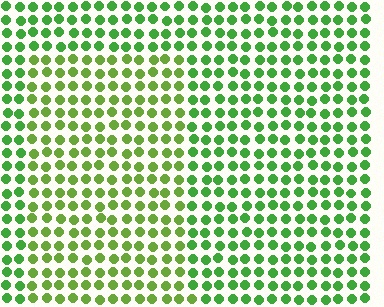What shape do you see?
I see a rectangle.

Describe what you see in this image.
The image is filled with small green elements in a uniform arrangement. A rectangle-shaped region is visible where the elements are tinted to a slightly different hue, forming a subtle color boundary.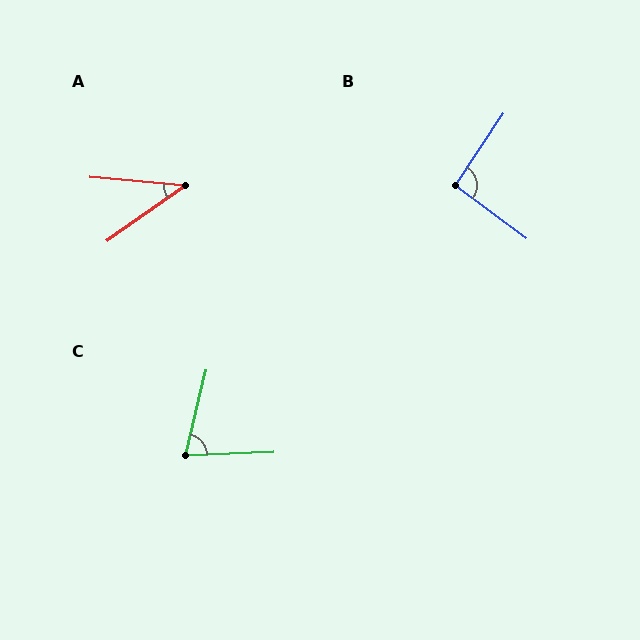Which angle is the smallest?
A, at approximately 41 degrees.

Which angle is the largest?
B, at approximately 93 degrees.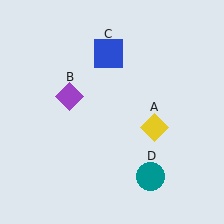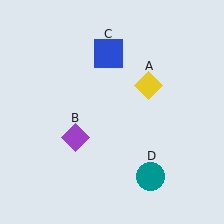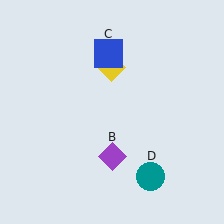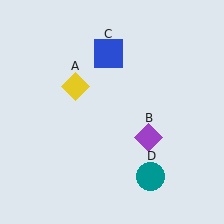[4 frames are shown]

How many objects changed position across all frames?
2 objects changed position: yellow diamond (object A), purple diamond (object B).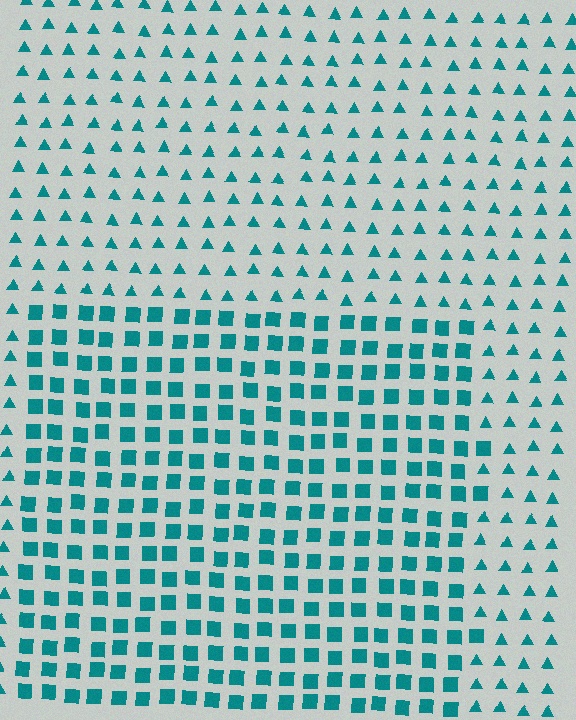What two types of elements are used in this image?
The image uses squares inside the rectangle region and triangles outside it.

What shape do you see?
I see a rectangle.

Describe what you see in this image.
The image is filled with small teal elements arranged in a uniform grid. A rectangle-shaped region contains squares, while the surrounding area contains triangles. The boundary is defined purely by the change in element shape.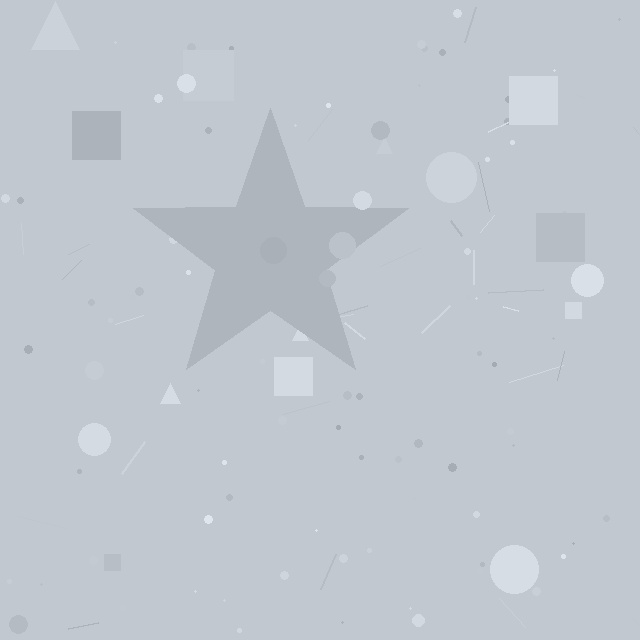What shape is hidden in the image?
A star is hidden in the image.